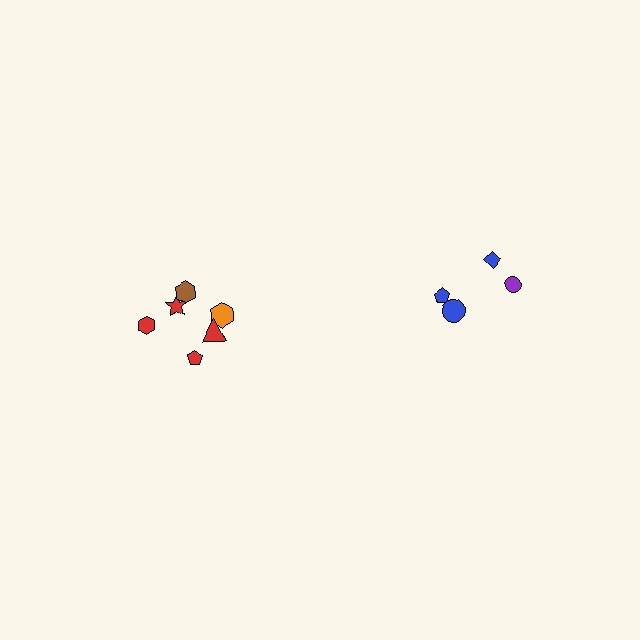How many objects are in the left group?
There are 6 objects.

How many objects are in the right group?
There are 4 objects.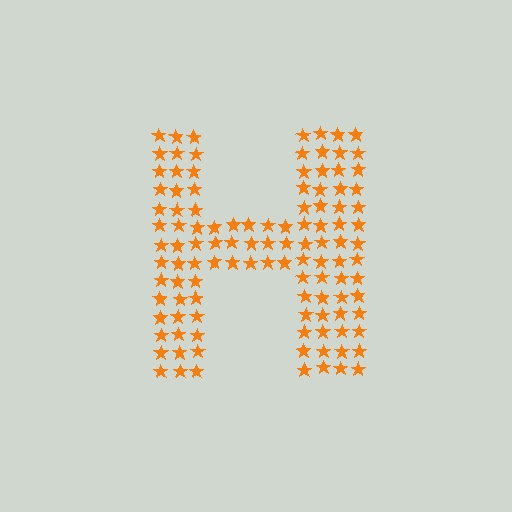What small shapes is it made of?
It is made of small stars.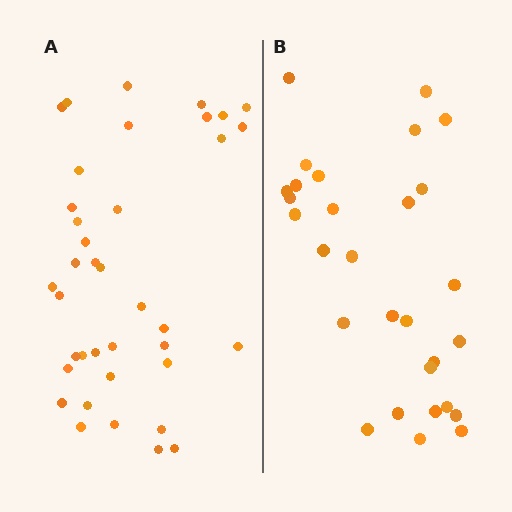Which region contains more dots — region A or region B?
Region A (the left region) has more dots.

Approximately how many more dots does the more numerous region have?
Region A has roughly 8 or so more dots than region B.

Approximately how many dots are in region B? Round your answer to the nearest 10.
About 30 dots. (The exact count is 29, which rounds to 30.)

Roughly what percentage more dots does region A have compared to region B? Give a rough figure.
About 30% more.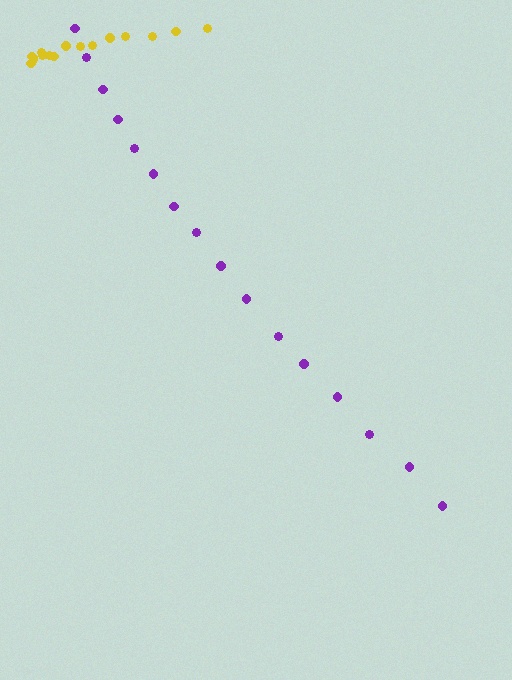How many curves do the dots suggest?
There are 2 distinct paths.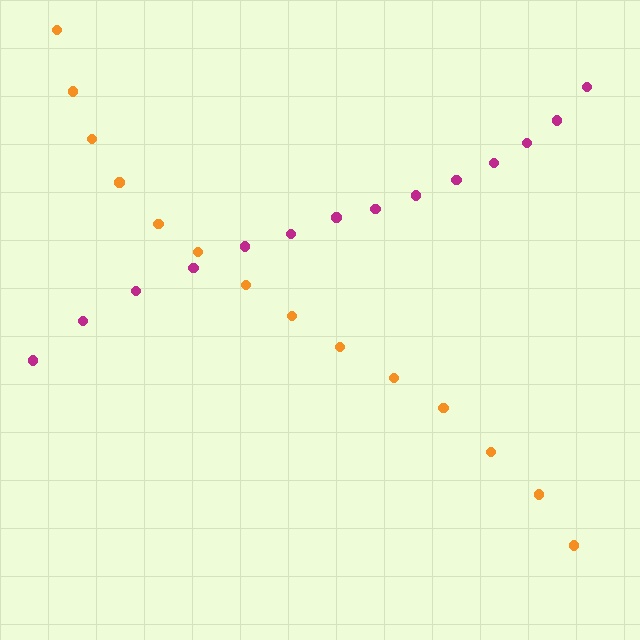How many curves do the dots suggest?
There are 2 distinct paths.